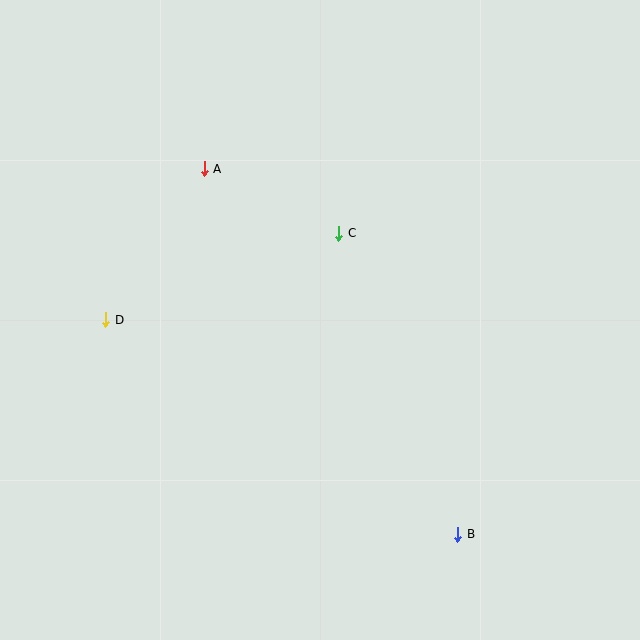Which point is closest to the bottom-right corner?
Point B is closest to the bottom-right corner.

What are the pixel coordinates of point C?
Point C is at (339, 233).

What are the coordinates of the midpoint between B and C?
The midpoint between B and C is at (398, 384).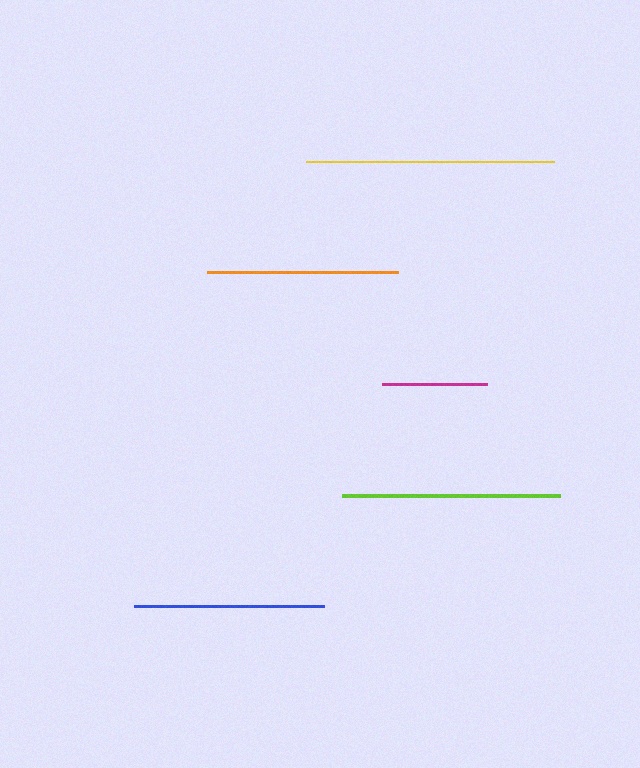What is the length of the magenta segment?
The magenta segment is approximately 106 pixels long.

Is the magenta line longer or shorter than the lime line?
The lime line is longer than the magenta line.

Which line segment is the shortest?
The magenta line is the shortest at approximately 106 pixels.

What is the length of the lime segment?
The lime segment is approximately 218 pixels long.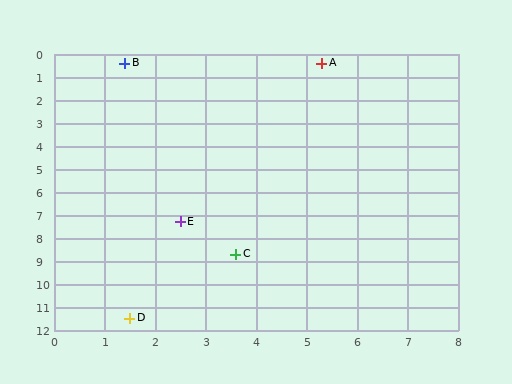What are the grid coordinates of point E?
Point E is at approximately (2.5, 7.3).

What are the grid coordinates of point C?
Point C is at approximately (3.6, 8.7).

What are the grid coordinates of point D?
Point D is at approximately (1.5, 11.5).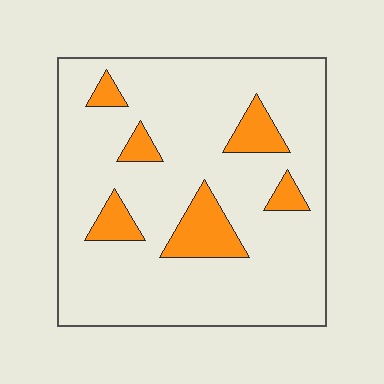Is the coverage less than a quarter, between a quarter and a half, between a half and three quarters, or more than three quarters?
Less than a quarter.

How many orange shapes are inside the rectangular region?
6.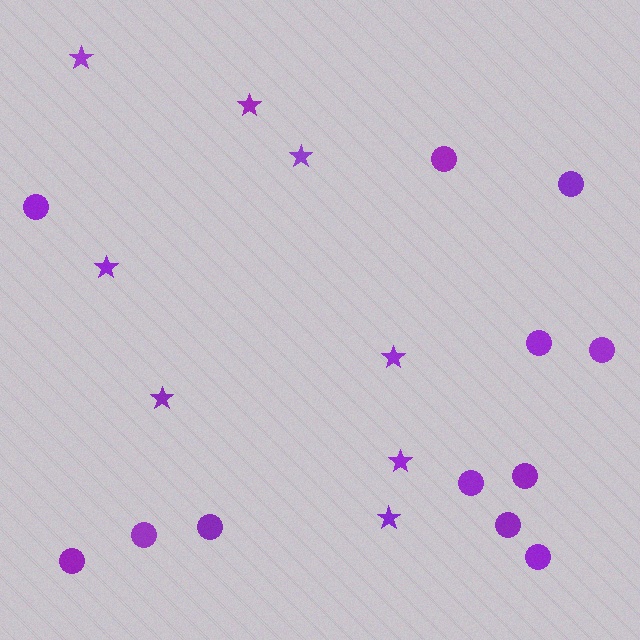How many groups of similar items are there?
There are 2 groups: one group of stars (8) and one group of circles (12).